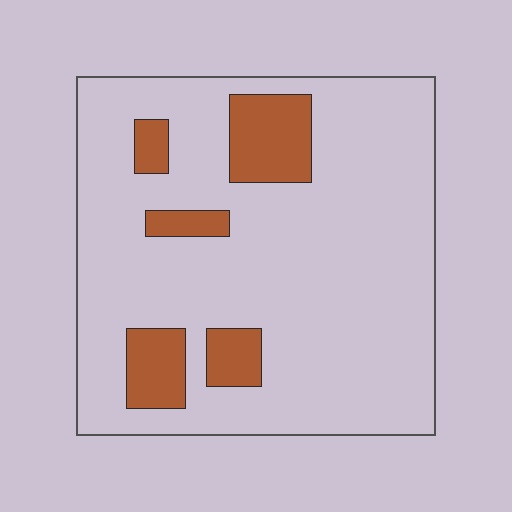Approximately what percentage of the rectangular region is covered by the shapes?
Approximately 15%.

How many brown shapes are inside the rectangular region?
5.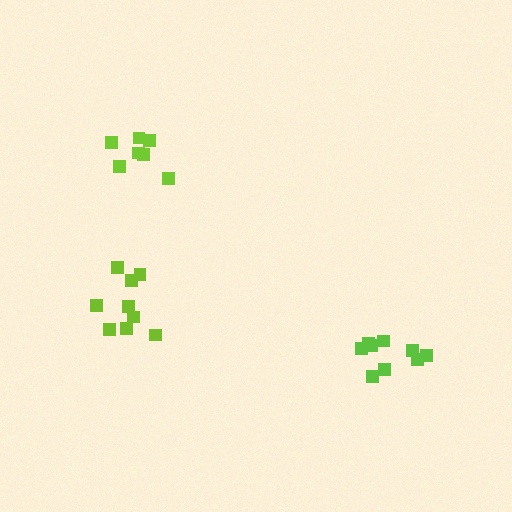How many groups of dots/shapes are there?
There are 3 groups.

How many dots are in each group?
Group 1: 9 dots, Group 2: 7 dots, Group 3: 9 dots (25 total).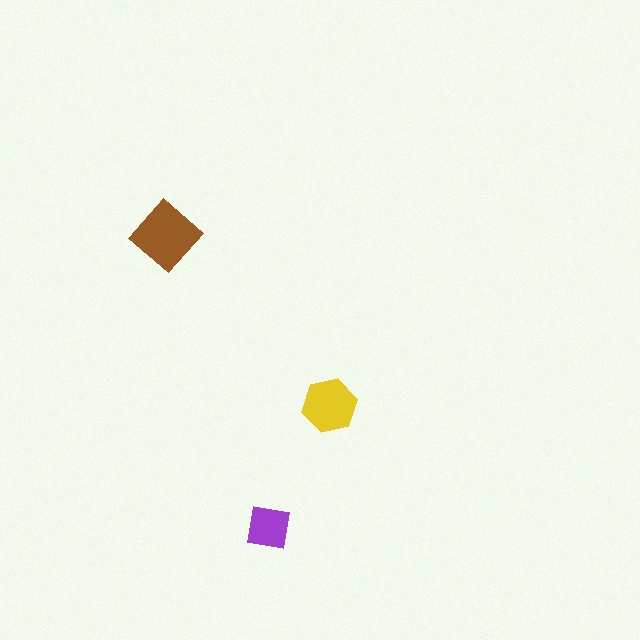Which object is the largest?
The brown diamond.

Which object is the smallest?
The purple square.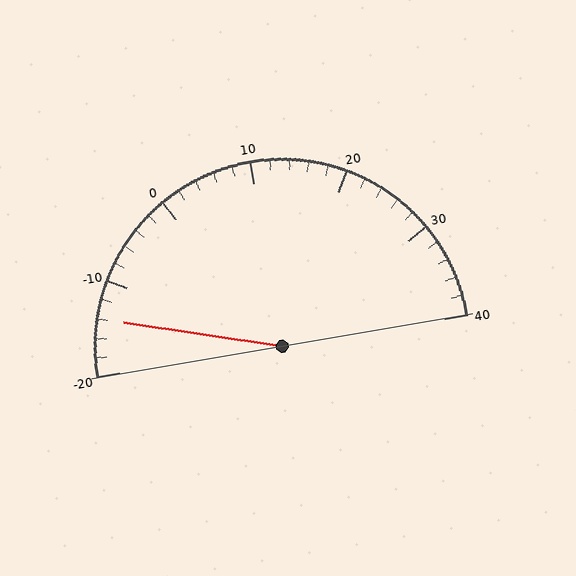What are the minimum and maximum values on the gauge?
The gauge ranges from -20 to 40.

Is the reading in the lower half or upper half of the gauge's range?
The reading is in the lower half of the range (-20 to 40).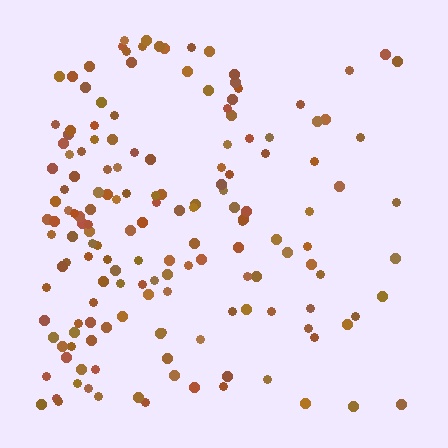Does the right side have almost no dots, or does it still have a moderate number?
Still a moderate number, just noticeably fewer than the left.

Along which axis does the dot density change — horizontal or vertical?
Horizontal.